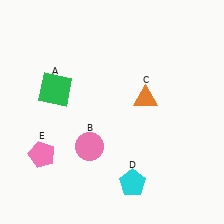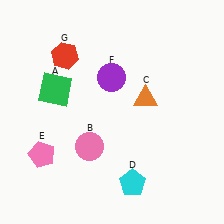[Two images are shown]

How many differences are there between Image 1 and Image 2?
There are 2 differences between the two images.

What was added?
A purple circle (F), a red hexagon (G) were added in Image 2.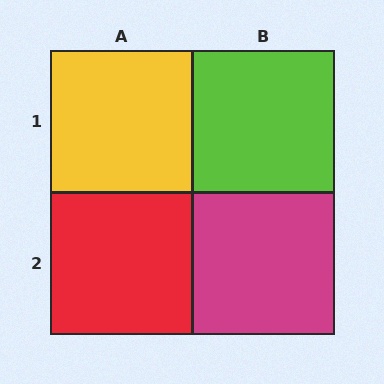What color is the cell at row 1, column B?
Lime.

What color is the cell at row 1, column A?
Yellow.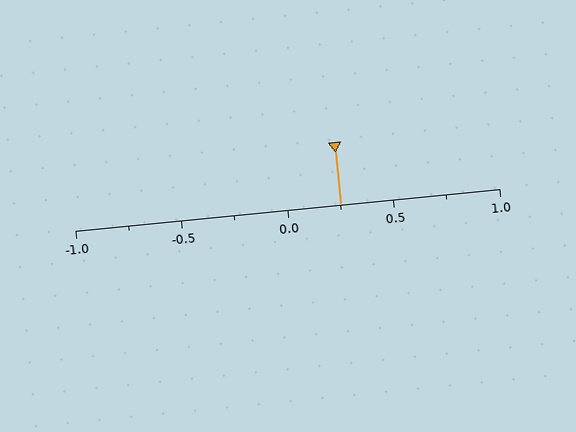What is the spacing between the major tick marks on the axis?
The major ticks are spaced 0.5 apart.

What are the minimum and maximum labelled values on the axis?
The axis runs from -1.0 to 1.0.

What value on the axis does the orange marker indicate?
The marker indicates approximately 0.25.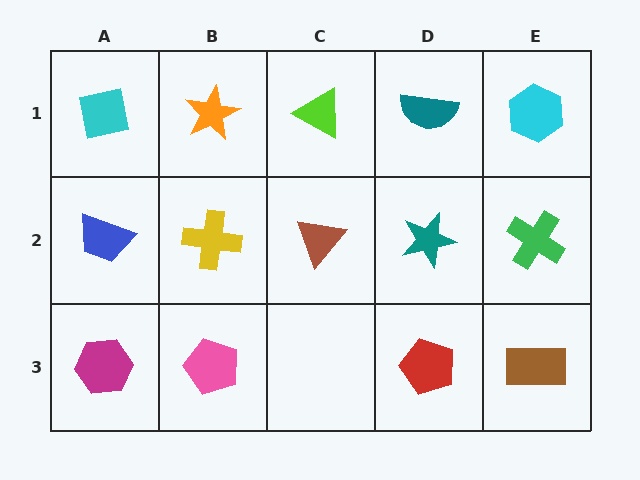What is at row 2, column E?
A green cross.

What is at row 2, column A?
A blue trapezoid.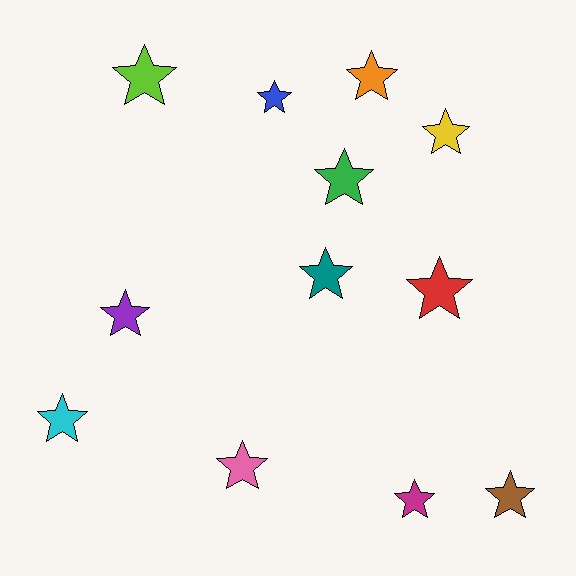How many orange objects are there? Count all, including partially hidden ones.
There is 1 orange object.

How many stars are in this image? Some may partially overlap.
There are 12 stars.